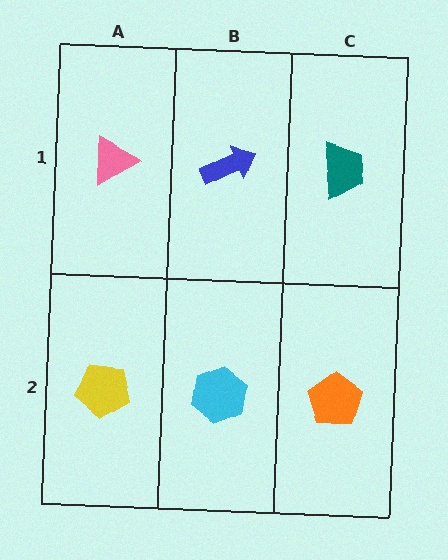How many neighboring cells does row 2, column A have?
2.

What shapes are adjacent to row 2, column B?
A blue arrow (row 1, column B), a yellow pentagon (row 2, column A), an orange pentagon (row 2, column C).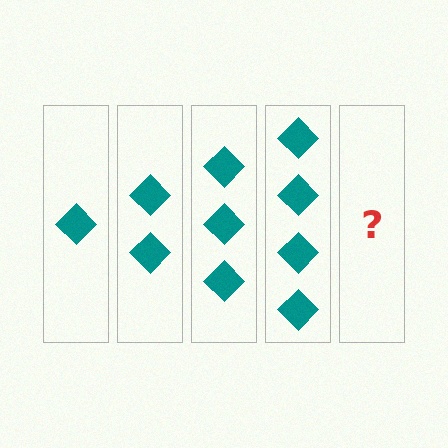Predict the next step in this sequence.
The next step is 5 diamonds.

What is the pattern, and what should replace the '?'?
The pattern is that each step adds one more diamond. The '?' should be 5 diamonds.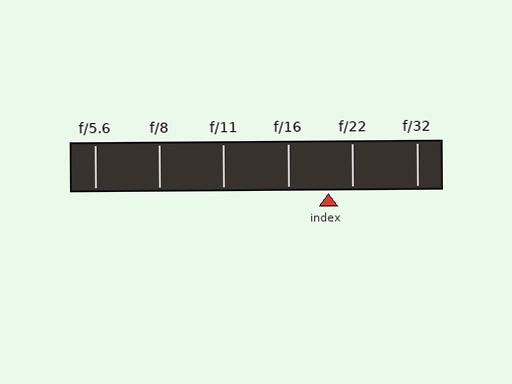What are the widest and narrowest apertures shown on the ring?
The widest aperture shown is f/5.6 and the narrowest is f/32.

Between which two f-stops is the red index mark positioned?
The index mark is between f/16 and f/22.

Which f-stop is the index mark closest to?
The index mark is closest to f/22.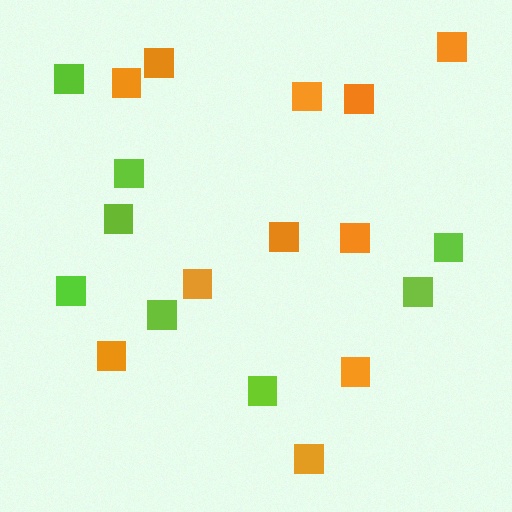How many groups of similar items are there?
There are 2 groups: one group of orange squares (11) and one group of lime squares (8).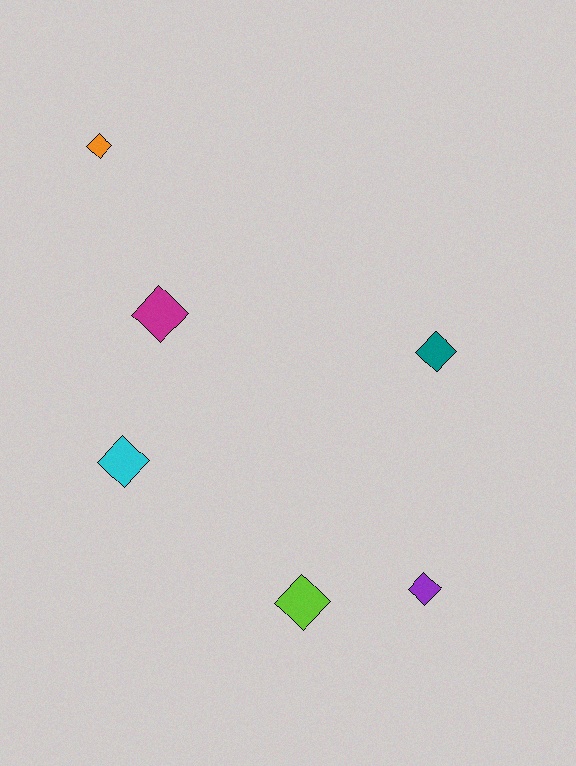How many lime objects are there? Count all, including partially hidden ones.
There is 1 lime object.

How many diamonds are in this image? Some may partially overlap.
There are 6 diamonds.